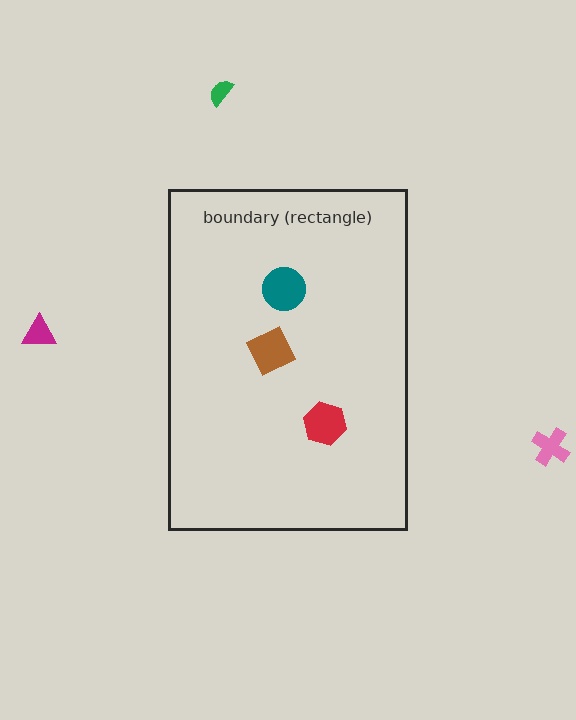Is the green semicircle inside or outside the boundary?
Outside.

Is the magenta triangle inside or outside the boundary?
Outside.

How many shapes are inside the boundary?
3 inside, 3 outside.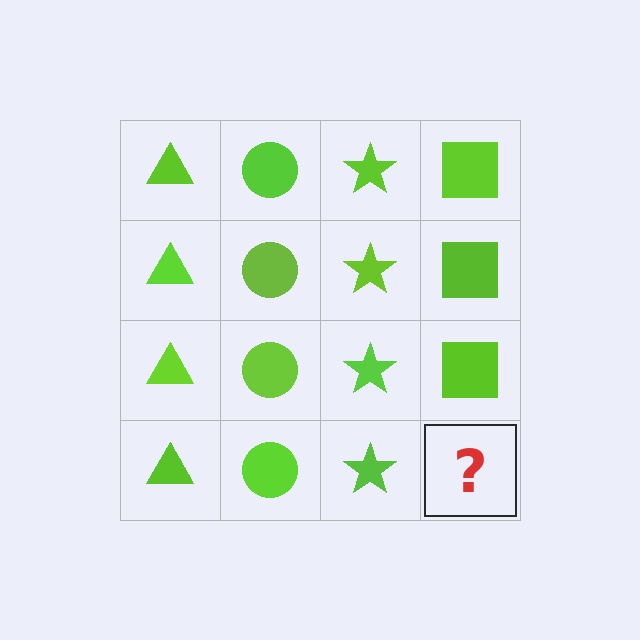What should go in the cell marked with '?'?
The missing cell should contain a lime square.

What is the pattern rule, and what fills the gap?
The rule is that each column has a consistent shape. The gap should be filled with a lime square.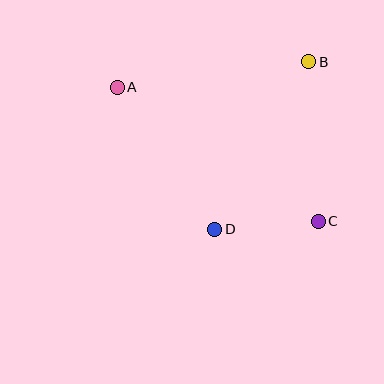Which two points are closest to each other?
Points C and D are closest to each other.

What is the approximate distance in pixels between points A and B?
The distance between A and B is approximately 193 pixels.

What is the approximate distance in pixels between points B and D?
The distance between B and D is approximately 192 pixels.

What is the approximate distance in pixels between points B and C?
The distance between B and C is approximately 160 pixels.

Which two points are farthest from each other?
Points A and C are farthest from each other.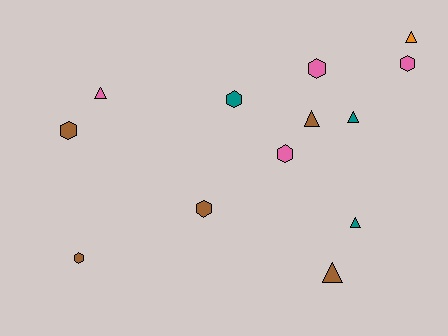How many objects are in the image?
There are 13 objects.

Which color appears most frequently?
Brown, with 5 objects.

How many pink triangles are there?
There is 1 pink triangle.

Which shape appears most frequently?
Hexagon, with 7 objects.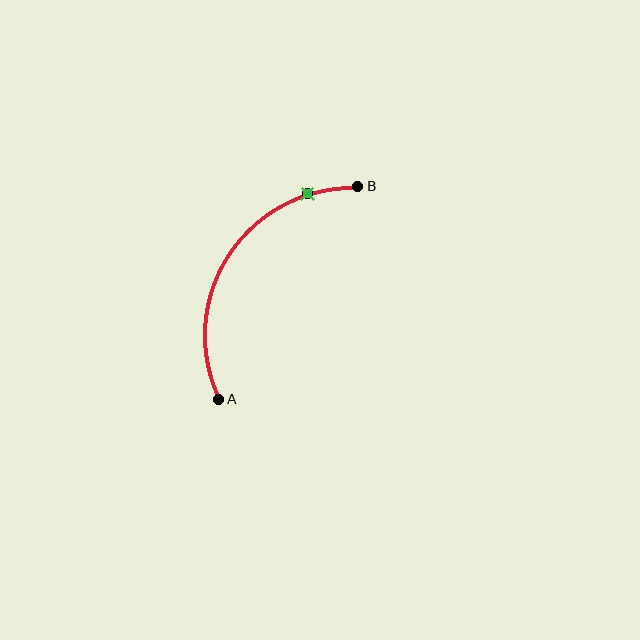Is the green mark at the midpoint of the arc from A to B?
No. The green mark lies on the arc but is closer to endpoint B. The arc midpoint would be at the point on the curve equidistant along the arc from both A and B.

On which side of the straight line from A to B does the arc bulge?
The arc bulges to the left of the straight line connecting A and B.